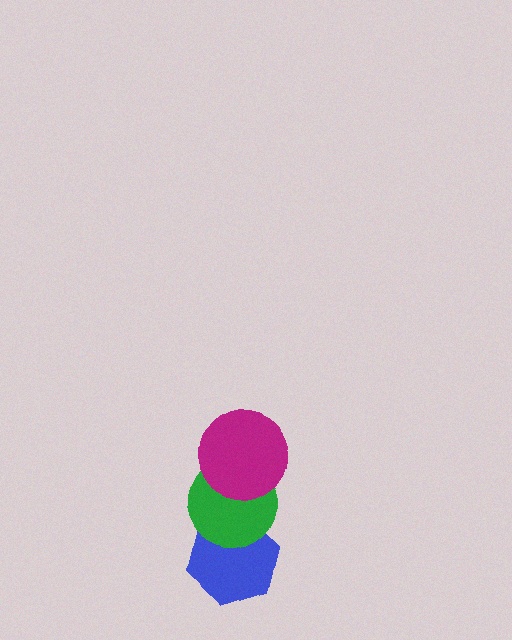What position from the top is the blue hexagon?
The blue hexagon is 3rd from the top.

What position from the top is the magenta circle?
The magenta circle is 1st from the top.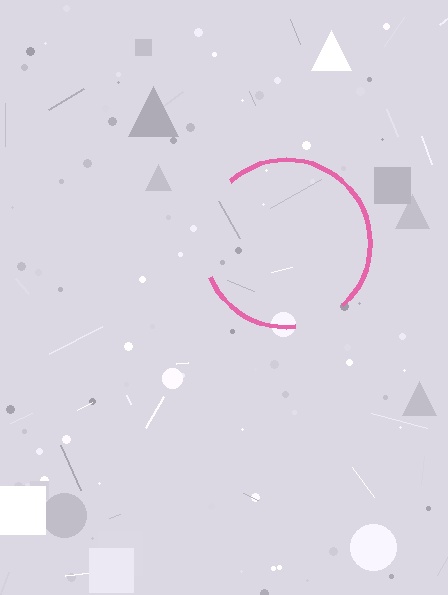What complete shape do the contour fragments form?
The contour fragments form a circle.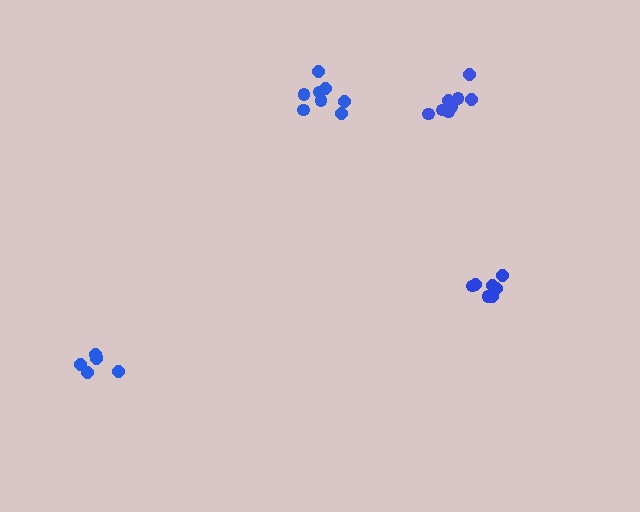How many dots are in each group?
Group 1: 8 dots, Group 2: 6 dots, Group 3: 8 dots, Group 4: 7 dots (29 total).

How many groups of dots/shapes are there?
There are 4 groups.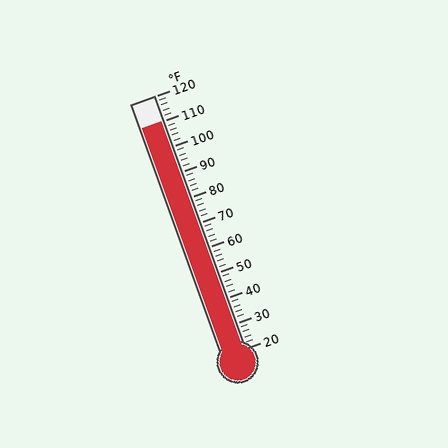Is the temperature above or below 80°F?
The temperature is above 80°F.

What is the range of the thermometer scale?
The thermometer scale ranges from 20°F to 120°F.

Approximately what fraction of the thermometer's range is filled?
The thermometer is filled to approximately 90% of its range.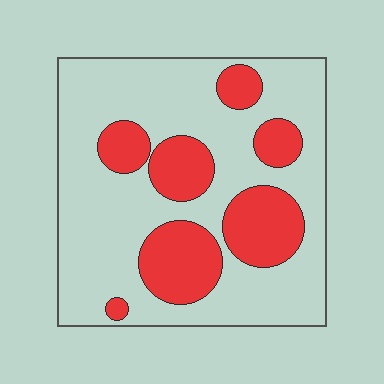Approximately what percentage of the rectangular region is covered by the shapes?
Approximately 30%.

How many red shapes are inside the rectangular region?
7.